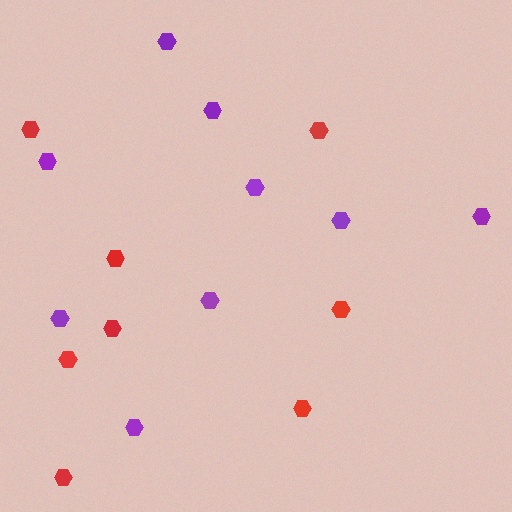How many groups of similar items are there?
There are 2 groups: one group of red hexagons (8) and one group of purple hexagons (9).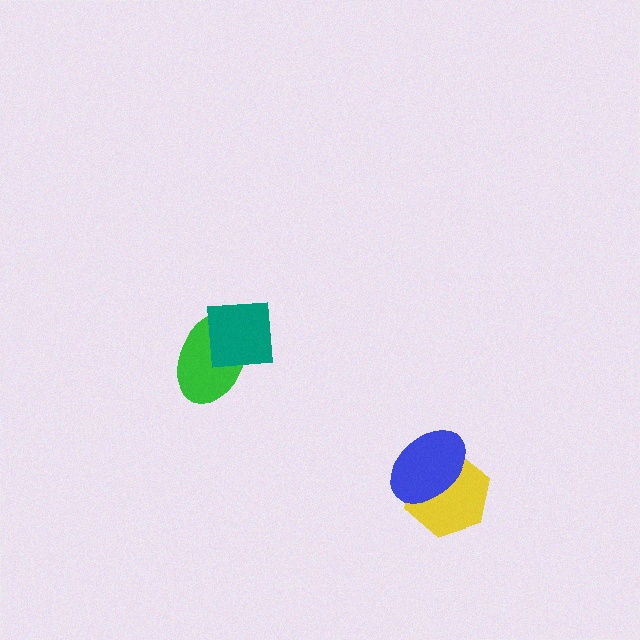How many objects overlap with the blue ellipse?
1 object overlaps with the blue ellipse.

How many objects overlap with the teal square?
1 object overlaps with the teal square.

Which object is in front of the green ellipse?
The teal square is in front of the green ellipse.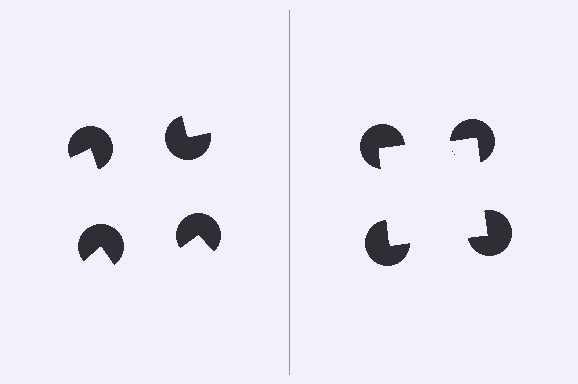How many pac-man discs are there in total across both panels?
8 — 4 on each side.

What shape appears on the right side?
An illusory square.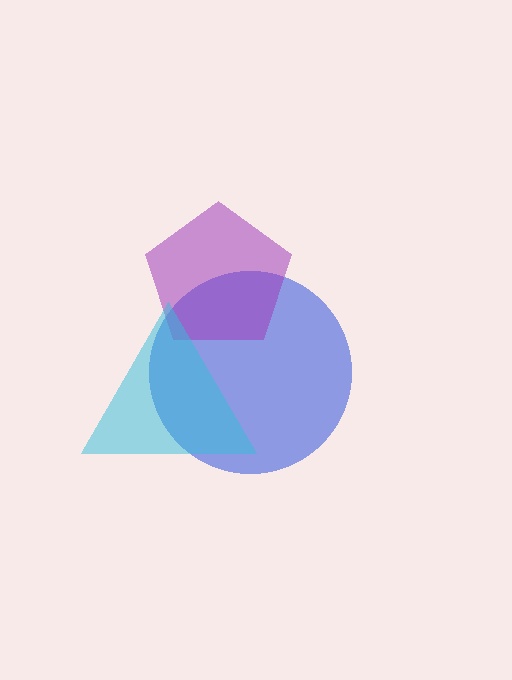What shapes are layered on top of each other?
The layered shapes are: a blue circle, a purple pentagon, a cyan triangle.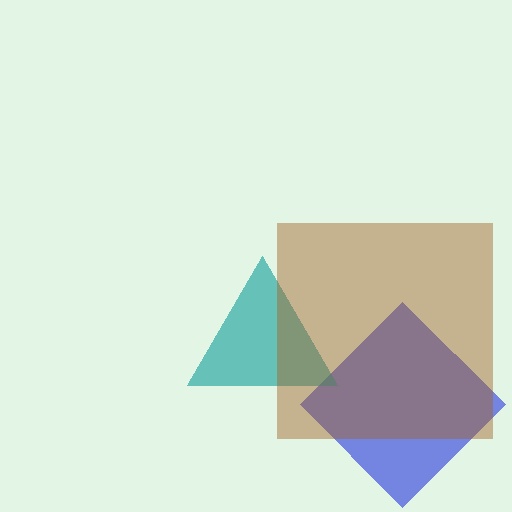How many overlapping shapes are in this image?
There are 3 overlapping shapes in the image.